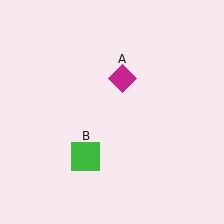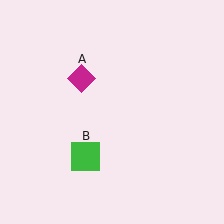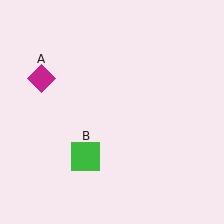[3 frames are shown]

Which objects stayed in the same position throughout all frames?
Green square (object B) remained stationary.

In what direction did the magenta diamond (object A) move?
The magenta diamond (object A) moved left.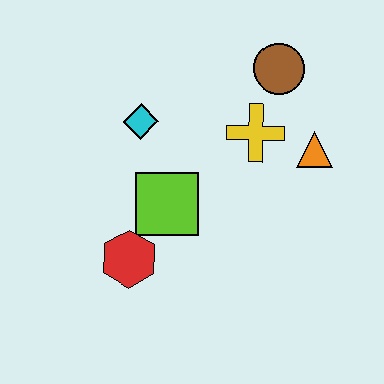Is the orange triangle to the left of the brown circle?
No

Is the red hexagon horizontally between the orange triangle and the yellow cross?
No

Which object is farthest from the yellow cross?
The red hexagon is farthest from the yellow cross.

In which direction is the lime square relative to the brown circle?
The lime square is below the brown circle.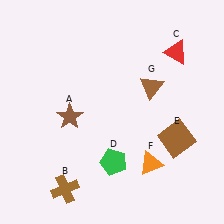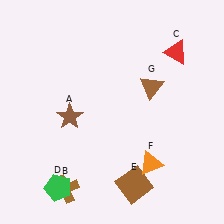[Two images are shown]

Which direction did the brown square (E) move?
The brown square (E) moved down.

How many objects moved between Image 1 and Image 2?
2 objects moved between the two images.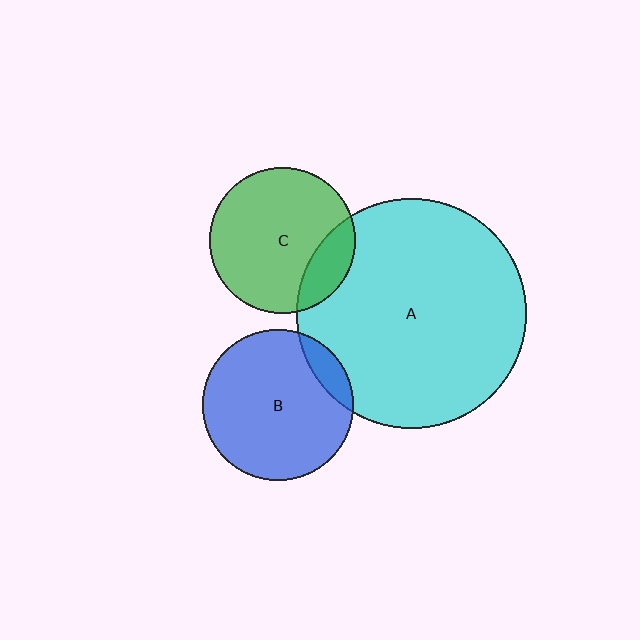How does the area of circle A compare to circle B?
Approximately 2.3 times.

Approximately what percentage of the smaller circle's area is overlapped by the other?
Approximately 10%.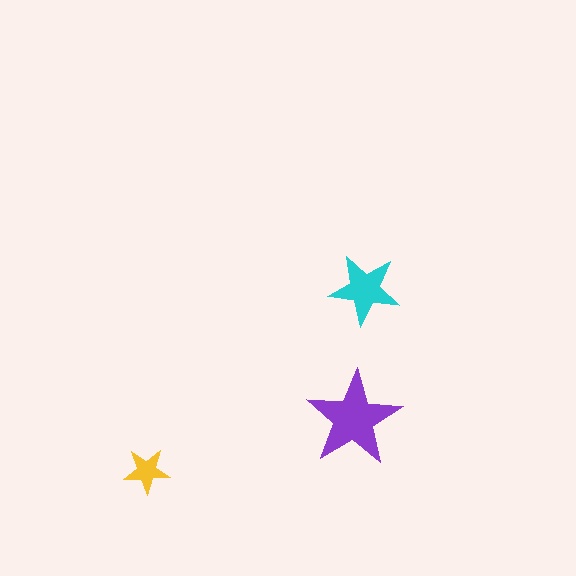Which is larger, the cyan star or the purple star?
The purple one.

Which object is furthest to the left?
The yellow star is leftmost.